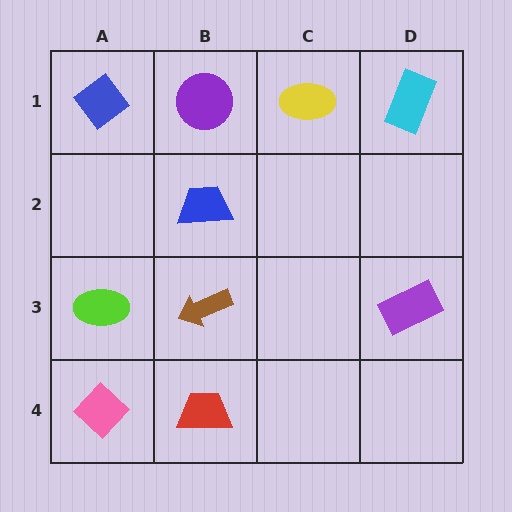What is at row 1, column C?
A yellow ellipse.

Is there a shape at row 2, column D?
No, that cell is empty.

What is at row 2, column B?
A blue trapezoid.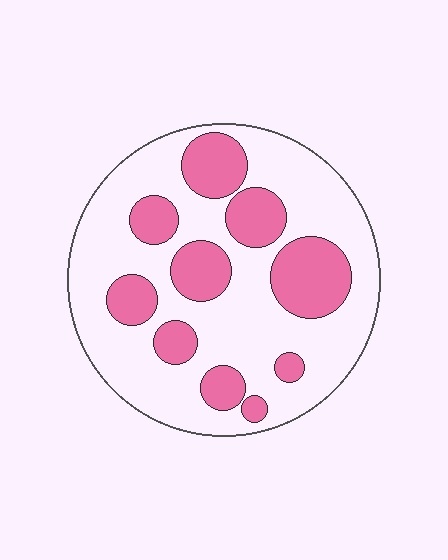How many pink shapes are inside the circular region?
10.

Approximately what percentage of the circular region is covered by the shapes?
Approximately 30%.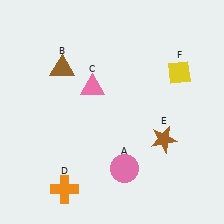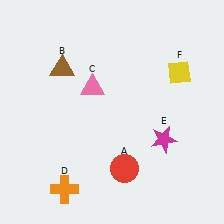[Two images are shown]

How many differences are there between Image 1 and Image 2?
There are 2 differences between the two images.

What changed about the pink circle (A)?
In Image 1, A is pink. In Image 2, it changed to red.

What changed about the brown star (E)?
In Image 1, E is brown. In Image 2, it changed to magenta.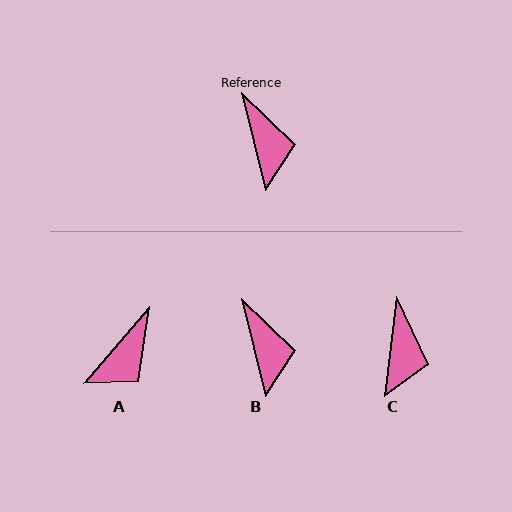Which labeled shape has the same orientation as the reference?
B.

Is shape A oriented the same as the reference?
No, it is off by about 54 degrees.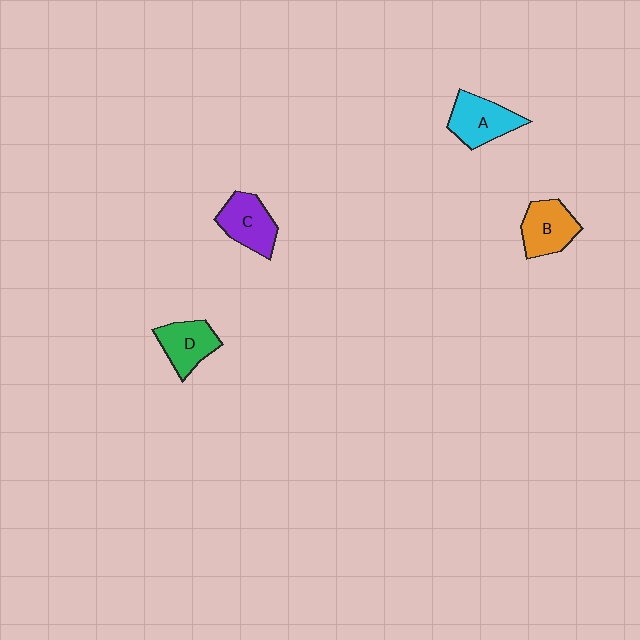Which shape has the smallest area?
Shape D (green).